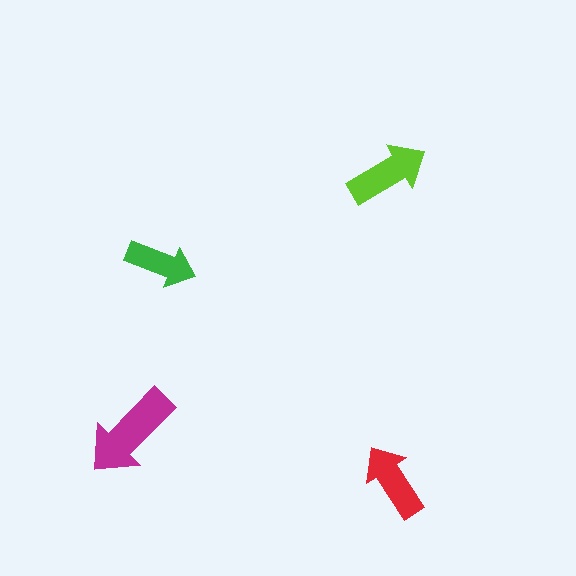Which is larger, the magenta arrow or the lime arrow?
The magenta one.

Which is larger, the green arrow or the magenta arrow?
The magenta one.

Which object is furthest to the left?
The magenta arrow is leftmost.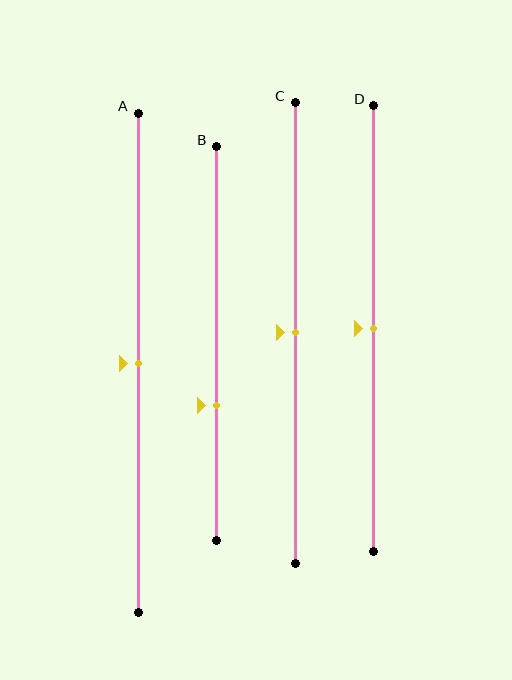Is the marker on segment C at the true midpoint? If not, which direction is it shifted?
Yes, the marker on segment C is at the true midpoint.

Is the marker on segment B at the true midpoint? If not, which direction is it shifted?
No, the marker on segment B is shifted downward by about 16% of the segment length.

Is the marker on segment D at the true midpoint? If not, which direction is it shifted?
Yes, the marker on segment D is at the true midpoint.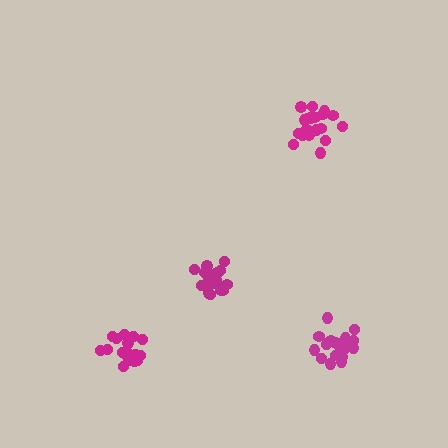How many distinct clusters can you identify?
There are 4 distinct clusters.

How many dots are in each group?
Group 1: 18 dots, Group 2: 20 dots, Group 3: 18 dots, Group 4: 19 dots (75 total).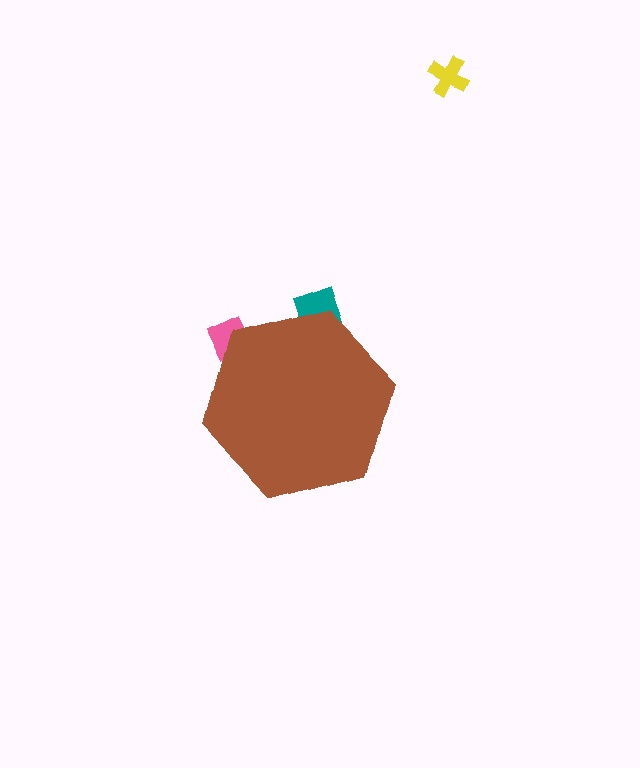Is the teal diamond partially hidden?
Yes, the teal diamond is partially hidden behind the brown hexagon.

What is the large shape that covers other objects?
A brown hexagon.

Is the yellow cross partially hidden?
No, the yellow cross is fully visible.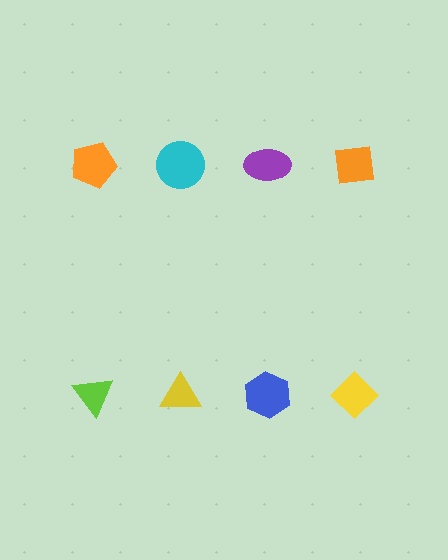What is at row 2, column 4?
A yellow diamond.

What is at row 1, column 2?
A cyan circle.